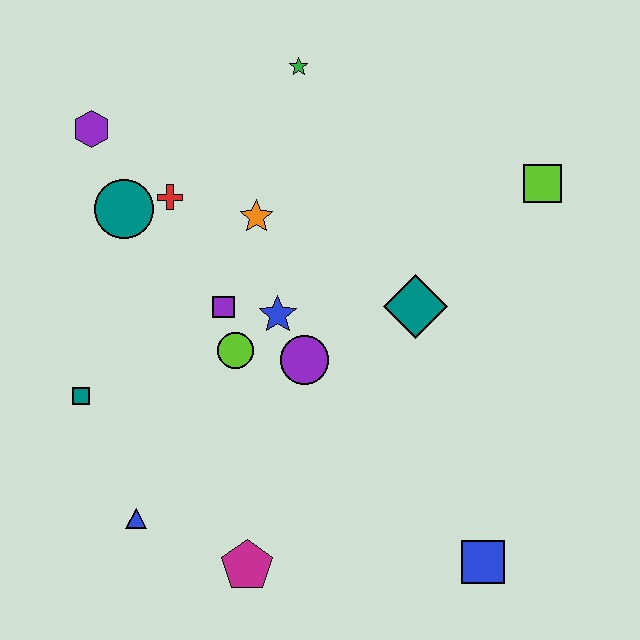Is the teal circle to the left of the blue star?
Yes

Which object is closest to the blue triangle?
The magenta pentagon is closest to the blue triangle.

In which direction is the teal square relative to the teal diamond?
The teal square is to the left of the teal diamond.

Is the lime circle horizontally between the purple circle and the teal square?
Yes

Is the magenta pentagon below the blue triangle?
Yes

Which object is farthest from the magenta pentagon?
The green star is farthest from the magenta pentagon.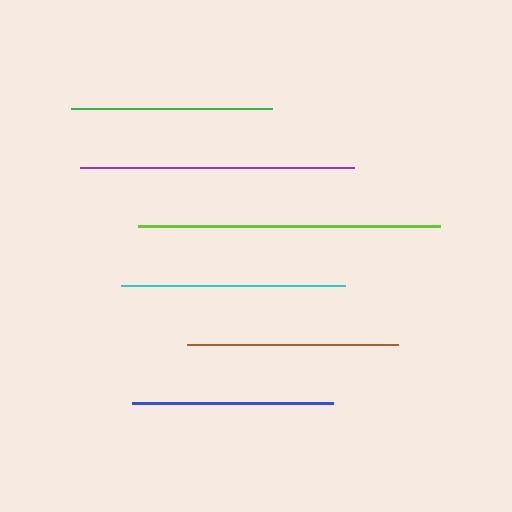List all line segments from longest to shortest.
From longest to shortest: lime, purple, cyan, brown, blue, green.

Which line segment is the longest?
The lime line is the longest at approximately 302 pixels.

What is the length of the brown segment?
The brown segment is approximately 211 pixels long.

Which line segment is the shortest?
The green line is the shortest at approximately 201 pixels.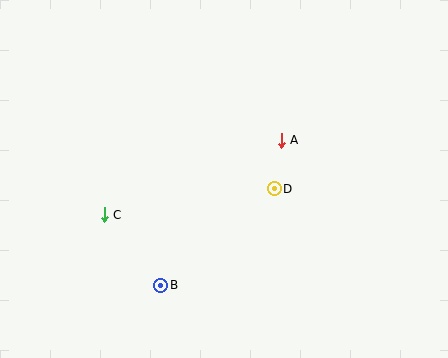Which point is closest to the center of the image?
Point D at (274, 189) is closest to the center.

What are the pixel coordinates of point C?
Point C is at (104, 215).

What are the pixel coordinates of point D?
Point D is at (274, 189).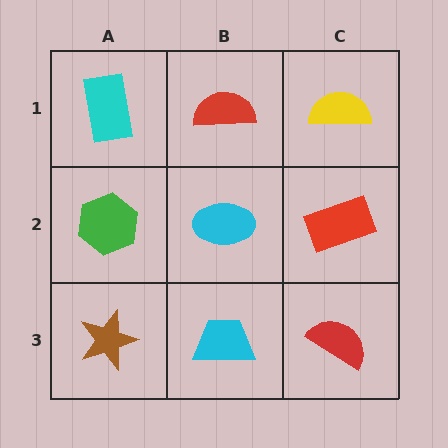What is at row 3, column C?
A red semicircle.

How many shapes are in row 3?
3 shapes.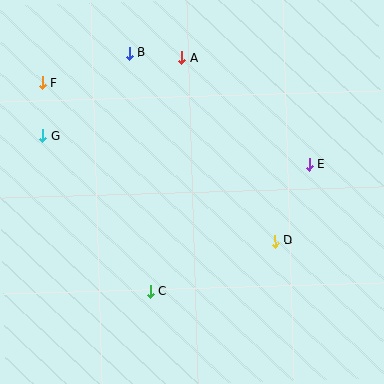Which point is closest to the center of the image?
Point D at (275, 241) is closest to the center.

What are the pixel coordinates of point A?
Point A is at (182, 58).